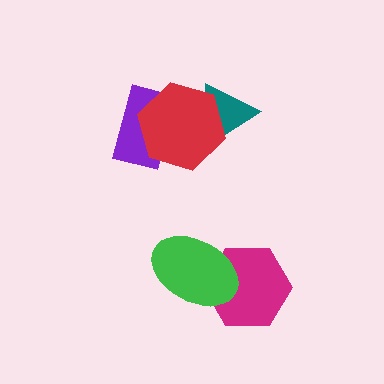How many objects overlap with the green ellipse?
1 object overlaps with the green ellipse.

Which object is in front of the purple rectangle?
The red hexagon is in front of the purple rectangle.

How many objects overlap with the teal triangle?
1 object overlaps with the teal triangle.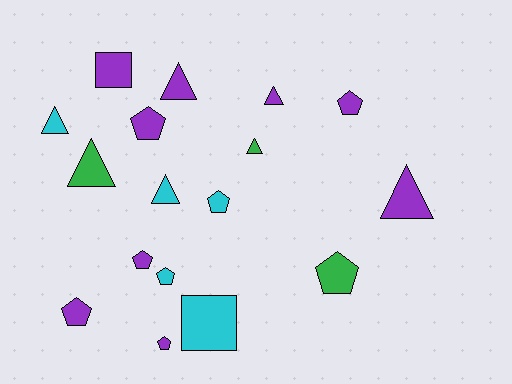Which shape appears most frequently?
Pentagon, with 8 objects.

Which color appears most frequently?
Purple, with 9 objects.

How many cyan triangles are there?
There are 2 cyan triangles.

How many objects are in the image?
There are 17 objects.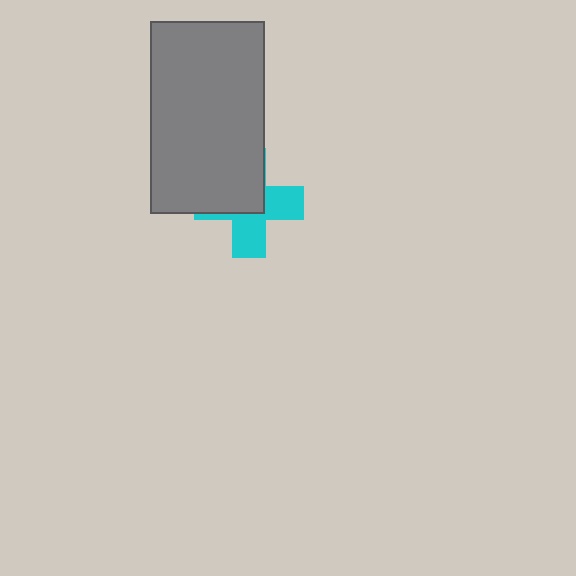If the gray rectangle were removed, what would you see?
You would see the complete cyan cross.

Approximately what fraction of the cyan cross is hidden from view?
Roughly 52% of the cyan cross is hidden behind the gray rectangle.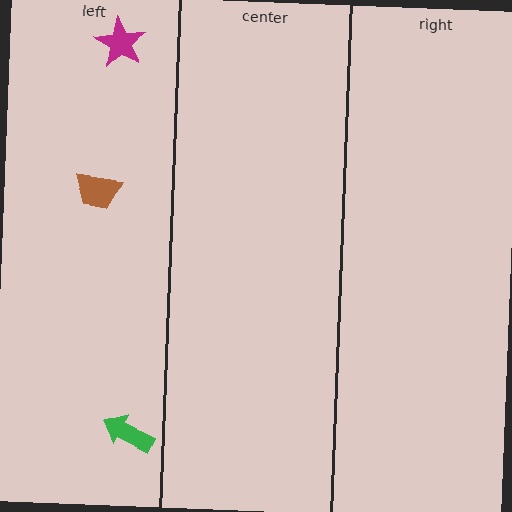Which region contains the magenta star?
The left region.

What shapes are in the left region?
The brown trapezoid, the green arrow, the magenta star.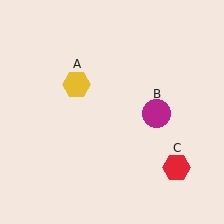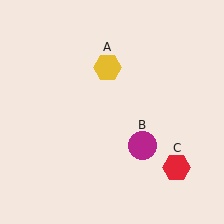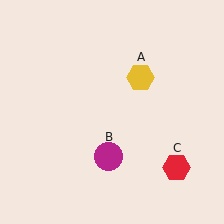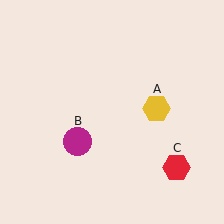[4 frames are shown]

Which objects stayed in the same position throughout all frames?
Red hexagon (object C) remained stationary.